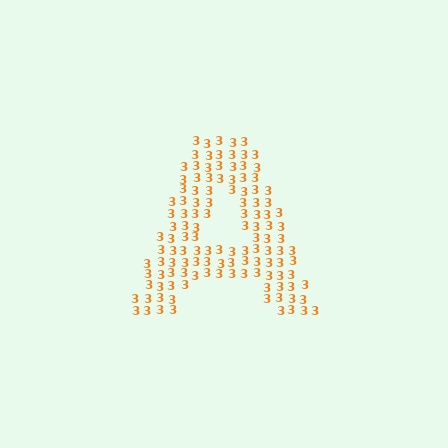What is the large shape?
The large shape is the letter A.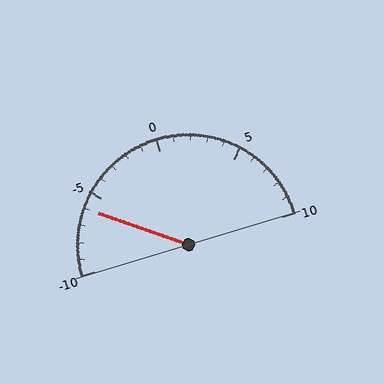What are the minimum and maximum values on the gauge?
The gauge ranges from -10 to 10.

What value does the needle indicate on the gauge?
The needle indicates approximately -6.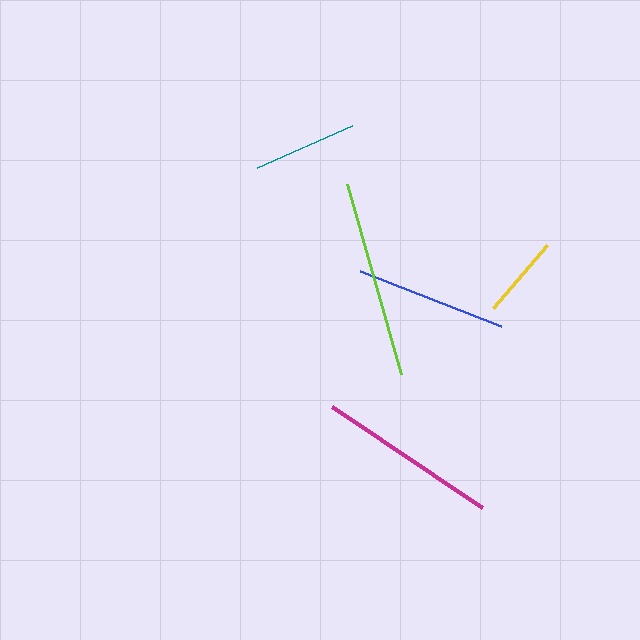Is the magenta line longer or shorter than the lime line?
The lime line is longer than the magenta line.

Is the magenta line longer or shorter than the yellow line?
The magenta line is longer than the yellow line.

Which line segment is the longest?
The lime line is the longest at approximately 197 pixels.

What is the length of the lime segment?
The lime segment is approximately 197 pixels long.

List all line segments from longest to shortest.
From longest to shortest: lime, magenta, blue, teal, yellow.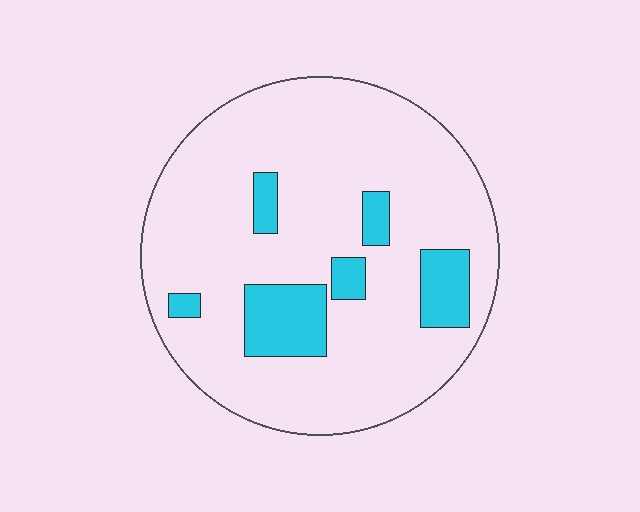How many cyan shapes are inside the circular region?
6.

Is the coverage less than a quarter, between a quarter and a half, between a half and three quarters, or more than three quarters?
Less than a quarter.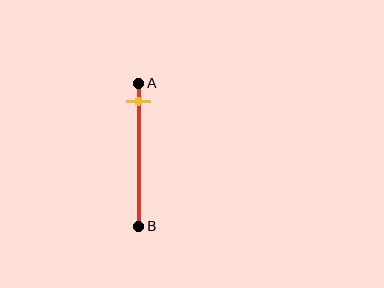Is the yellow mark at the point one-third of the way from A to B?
No, the mark is at about 15% from A, not at the 33% one-third point.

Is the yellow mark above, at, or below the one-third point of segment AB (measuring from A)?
The yellow mark is above the one-third point of segment AB.